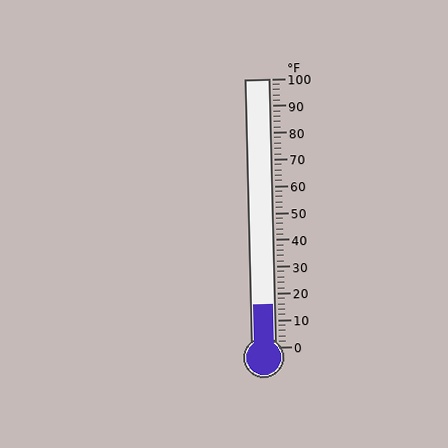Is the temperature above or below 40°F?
The temperature is below 40°F.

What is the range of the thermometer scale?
The thermometer scale ranges from 0°F to 100°F.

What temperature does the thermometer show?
The thermometer shows approximately 16°F.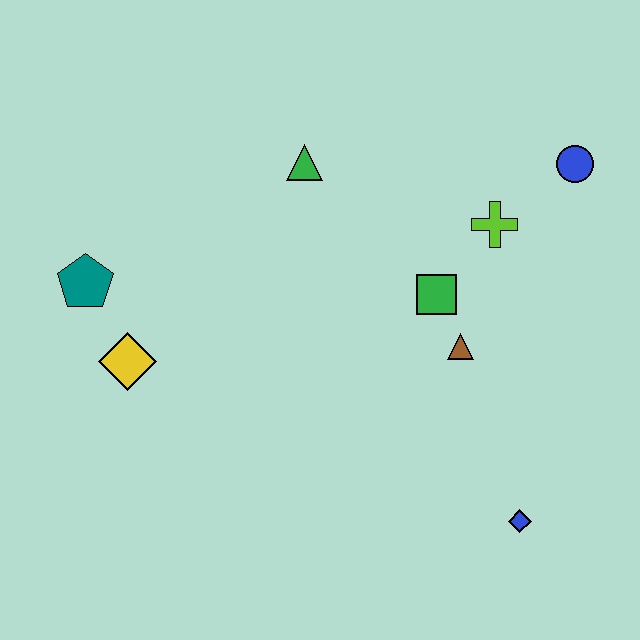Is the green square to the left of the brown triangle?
Yes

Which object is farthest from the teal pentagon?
The blue circle is farthest from the teal pentagon.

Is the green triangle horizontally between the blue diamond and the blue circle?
No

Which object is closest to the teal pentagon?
The yellow diamond is closest to the teal pentagon.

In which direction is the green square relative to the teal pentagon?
The green square is to the right of the teal pentagon.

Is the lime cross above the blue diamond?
Yes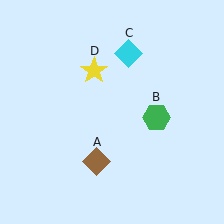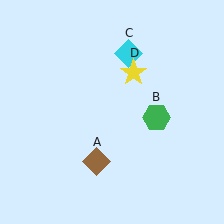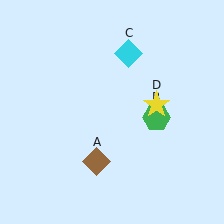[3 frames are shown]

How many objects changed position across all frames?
1 object changed position: yellow star (object D).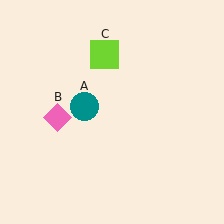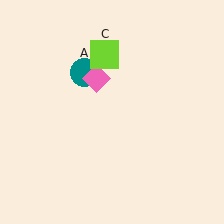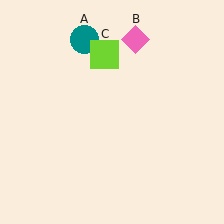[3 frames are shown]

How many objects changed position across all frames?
2 objects changed position: teal circle (object A), pink diamond (object B).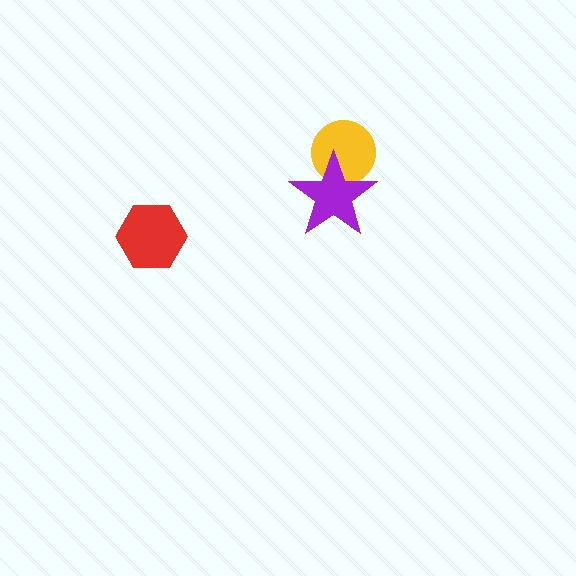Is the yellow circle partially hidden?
Yes, it is partially covered by another shape.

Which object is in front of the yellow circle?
The purple star is in front of the yellow circle.